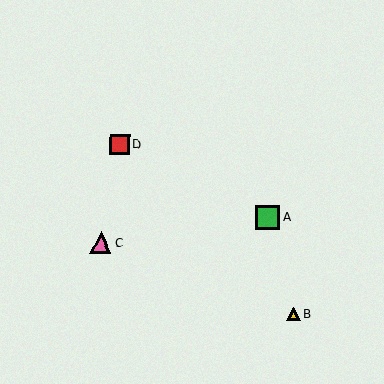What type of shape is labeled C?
Shape C is a pink triangle.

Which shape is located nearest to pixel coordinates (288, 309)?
The yellow triangle (labeled B) at (293, 314) is nearest to that location.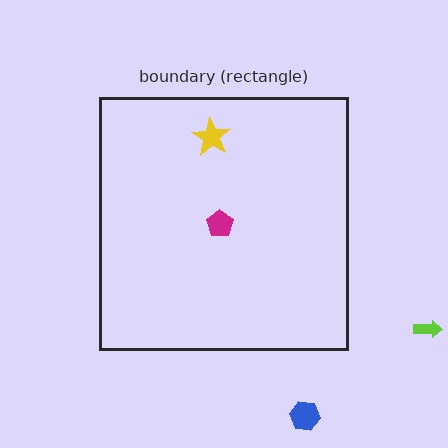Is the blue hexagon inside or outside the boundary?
Outside.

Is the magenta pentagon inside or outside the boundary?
Inside.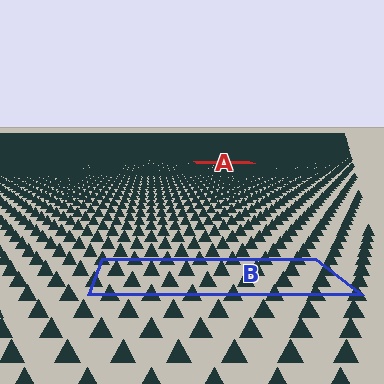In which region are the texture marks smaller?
The texture marks are smaller in region A, because it is farther away.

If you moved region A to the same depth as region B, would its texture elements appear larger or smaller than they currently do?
They would appear larger. At a closer depth, the same texture elements are projected at a bigger on-screen size.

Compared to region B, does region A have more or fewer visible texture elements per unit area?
Region A has more texture elements per unit area — they are packed more densely because it is farther away.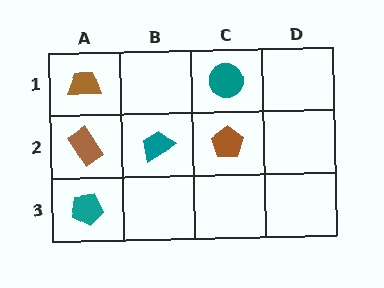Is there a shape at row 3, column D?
No, that cell is empty.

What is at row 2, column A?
A brown rectangle.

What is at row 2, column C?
A brown pentagon.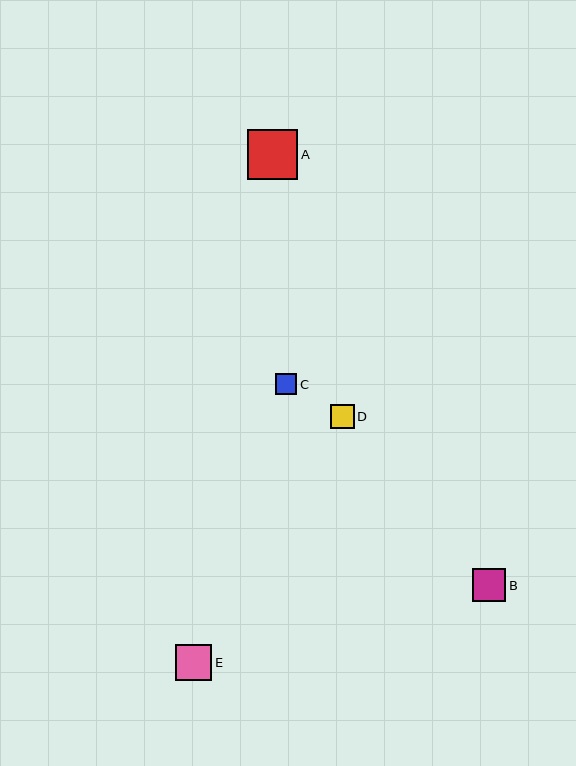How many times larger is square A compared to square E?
Square A is approximately 1.4 times the size of square E.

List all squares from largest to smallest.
From largest to smallest: A, E, B, D, C.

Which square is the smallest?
Square C is the smallest with a size of approximately 21 pixels.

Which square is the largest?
Square A is the largest with a size of approximately 50 pixels.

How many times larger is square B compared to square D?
Square B is approximately 1.4 times the size of square D.